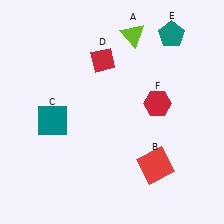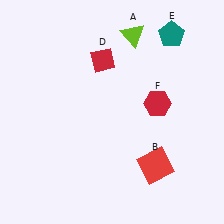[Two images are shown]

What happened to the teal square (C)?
The teal square (C) was removed in Image 2. It was in the bottom-left area of Image 1.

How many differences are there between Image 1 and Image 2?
There is 1 difference between the two images.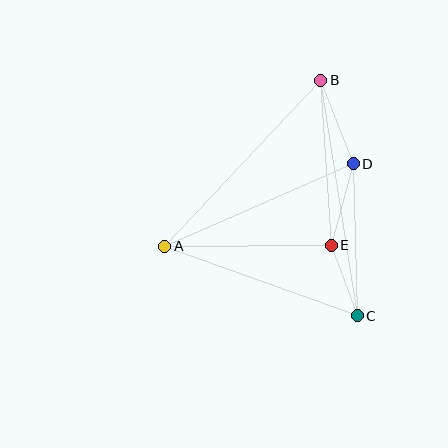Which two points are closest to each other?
Points C and E are closest to each other.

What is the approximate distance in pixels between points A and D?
The distance between A and D is approximately 206 pixels.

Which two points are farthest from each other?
Points B and C are farthest from each other.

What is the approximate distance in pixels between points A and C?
The distance between A and C is approximately 205 pixels.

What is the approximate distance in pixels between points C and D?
The distance between C and D is approximately 152 pixels.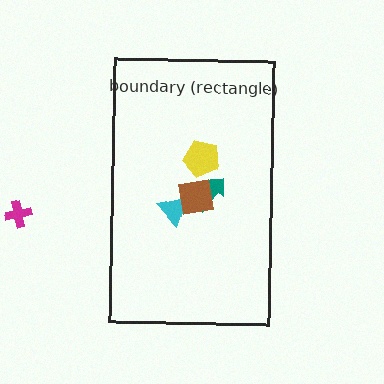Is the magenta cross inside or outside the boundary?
Outside.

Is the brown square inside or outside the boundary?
Inside.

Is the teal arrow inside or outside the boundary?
Inside.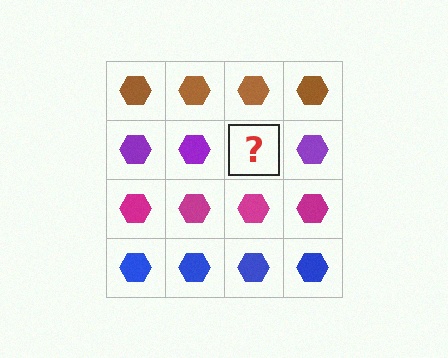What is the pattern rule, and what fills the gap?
The rule is that each row has a consistent color. The gap should be filled with a purple hexagon.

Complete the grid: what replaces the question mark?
The question mark should be replaced with a purple hexagon.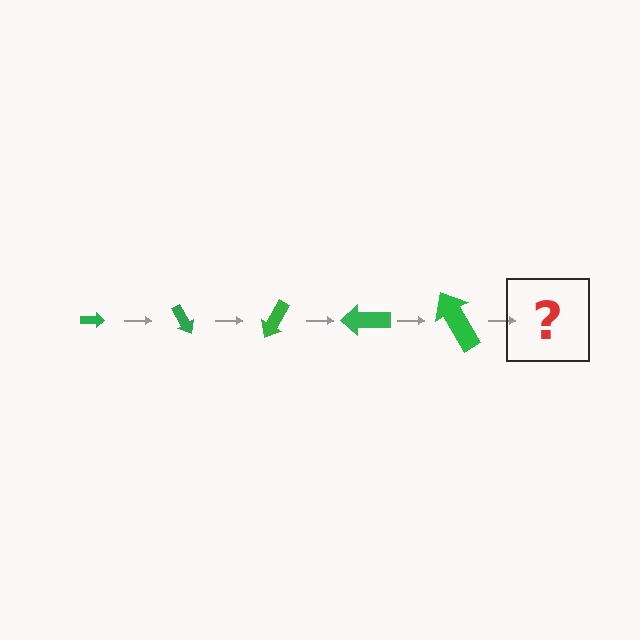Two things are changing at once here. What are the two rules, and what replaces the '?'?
The two rules are that the arrow grows larger each step and it rotates 60 degrees each step. The '?' should be an arrow, larger than the previous one and rotated 300 degrees from the start.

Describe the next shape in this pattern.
It should be an arrow, larger than the previous one and rotated 300 degrees from the start.